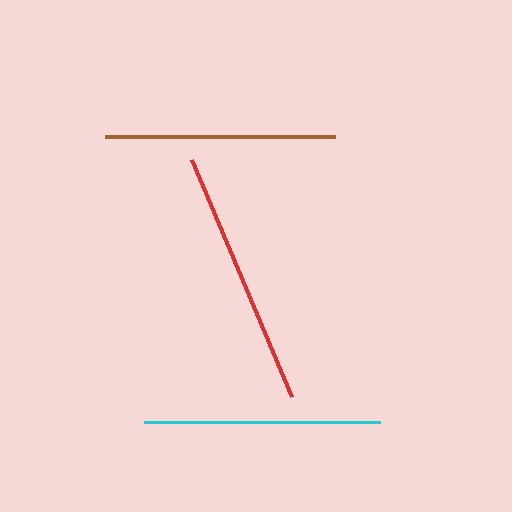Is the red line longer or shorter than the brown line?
The red line is longer than the brown line.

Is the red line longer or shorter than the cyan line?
The red line is longer than the cyan line.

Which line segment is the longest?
The red line is the longest at approximately 257 pixels.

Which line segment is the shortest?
The brown line is the shortest at approximately 230 pixels.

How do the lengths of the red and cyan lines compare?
The red and cyan lines are approximately the same length.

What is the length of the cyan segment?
The cyan segment is approximately 236 pixels long.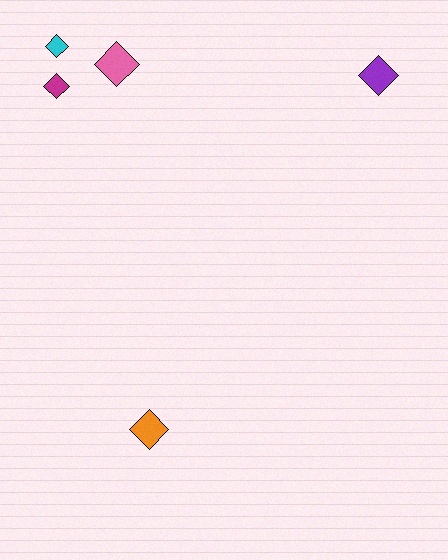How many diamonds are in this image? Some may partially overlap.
There are 5 diamonds.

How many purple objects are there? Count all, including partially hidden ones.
There is 1 purple object.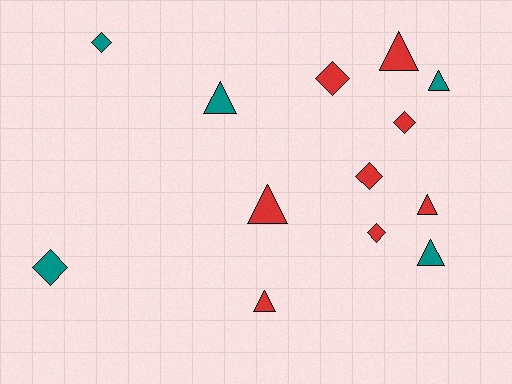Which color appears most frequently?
Red, with 8 objects.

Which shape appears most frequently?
Triangle, with 7 objects.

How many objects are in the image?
There are 13 objects.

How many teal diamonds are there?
There are 2 teal diamonds.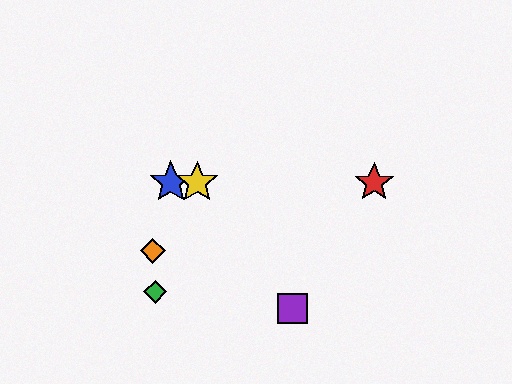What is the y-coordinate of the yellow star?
The yellow star is at y≈182.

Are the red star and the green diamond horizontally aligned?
No, the red star is at y≈182 and the green diamond is at y≈292.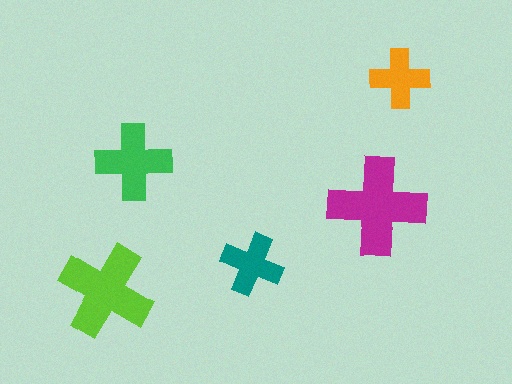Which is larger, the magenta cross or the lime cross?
The magenta one.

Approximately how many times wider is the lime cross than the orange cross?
About 1.5 times wider.